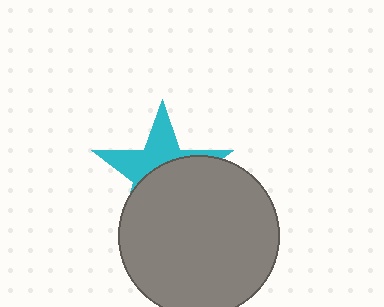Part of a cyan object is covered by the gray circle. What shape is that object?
It is a star.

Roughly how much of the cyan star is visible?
A small part of it is visible (roughly 43%).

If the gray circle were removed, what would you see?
You would see the complete cyan star.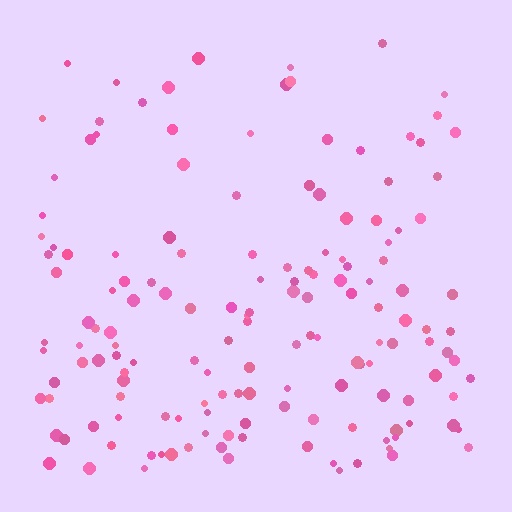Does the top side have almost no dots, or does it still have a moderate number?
Still a moderate number, just noticeably fewer than the bottom.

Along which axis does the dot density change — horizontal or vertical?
Vertical.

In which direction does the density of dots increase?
From top to bottom, with the bottom side densest.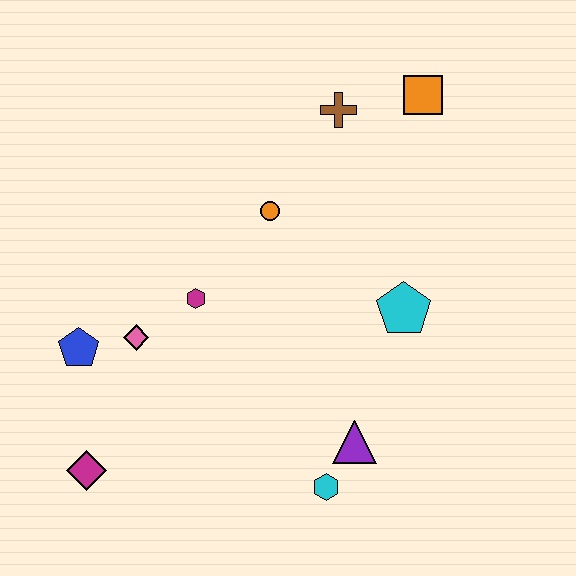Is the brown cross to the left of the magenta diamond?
No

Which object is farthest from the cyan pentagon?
The magenta diamond is farthest from the cyan pentagon.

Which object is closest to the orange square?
The brown cross is closest to the orange square.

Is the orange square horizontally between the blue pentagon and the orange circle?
No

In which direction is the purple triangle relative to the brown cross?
The purple triangle is below the brown cross.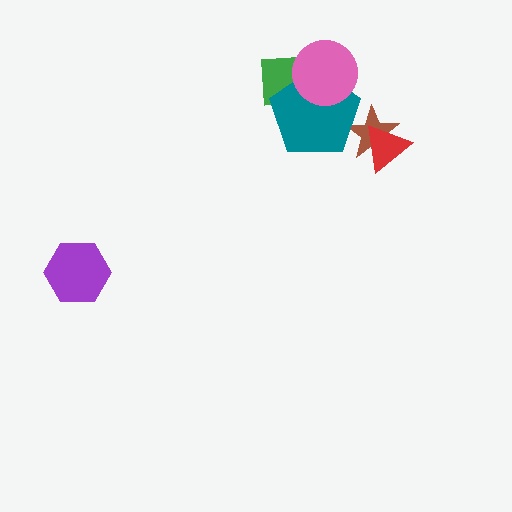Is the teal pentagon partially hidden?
Yes, it is partially covered by another shape.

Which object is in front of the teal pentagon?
The pink circle is in front of the teal pentagon.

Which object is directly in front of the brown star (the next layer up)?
The red triangle is directly in front of the brown star.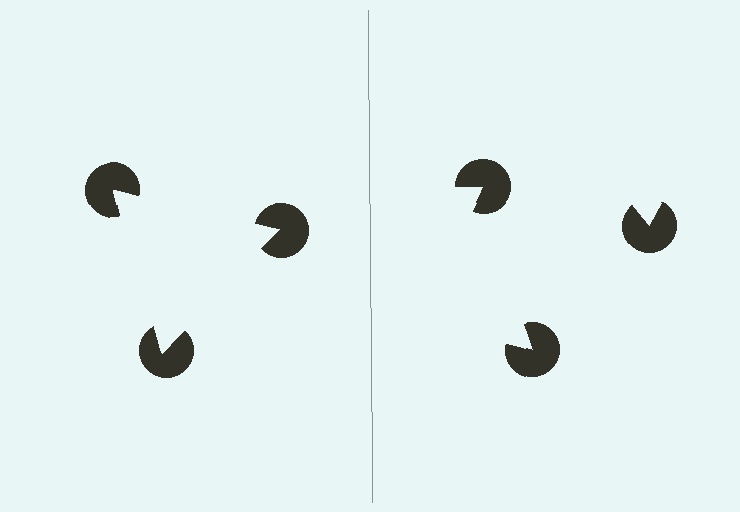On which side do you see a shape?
An illusory triangle appears on the left side. On the right side the wedge cuts are rotated, so no coherent shape forms.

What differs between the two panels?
The pac-man discs are positioned identically on both sides; only the wedge orientations differ. On the left they align to a triangle; on the right they are misaligned.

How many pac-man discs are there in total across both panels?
6 — 3 on each side.